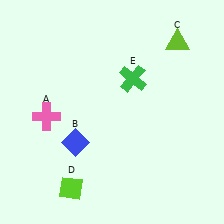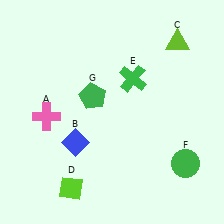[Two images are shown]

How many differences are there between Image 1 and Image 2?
There are 2 differences between the two images.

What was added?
A green circle (F), a green pentagon (G) were added in Image 2.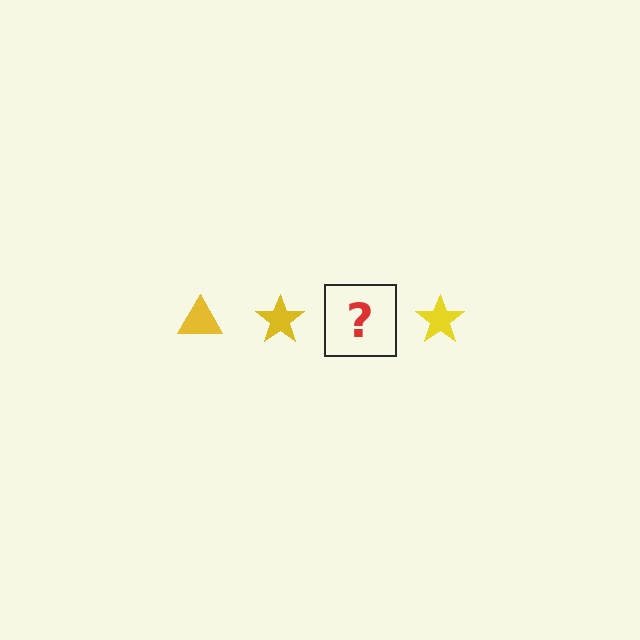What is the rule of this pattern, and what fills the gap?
The rule is that the pattern cycles through triangle, star shapes in yellow. The gap should be filled with a yellow triangle.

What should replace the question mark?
The question mark should be replaced with a yellow triangle.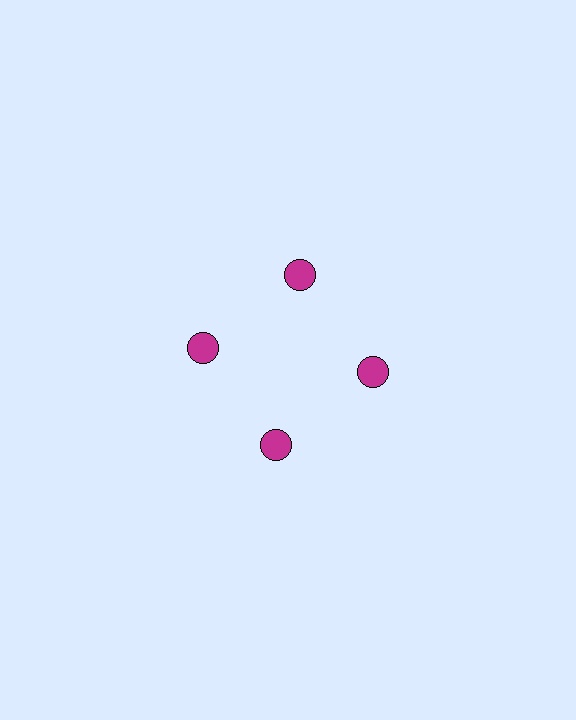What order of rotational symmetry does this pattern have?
This pattern has 4-fold rotational symmetry.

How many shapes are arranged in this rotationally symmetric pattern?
There are 4 shapes, arranged in 4 groups of 1.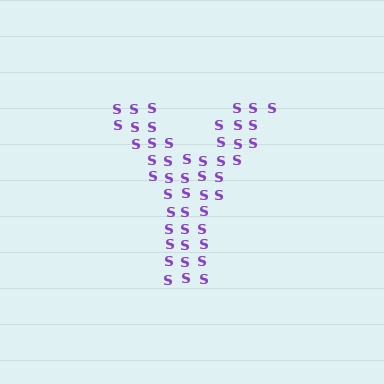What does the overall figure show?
The overall figure shows the letter Y.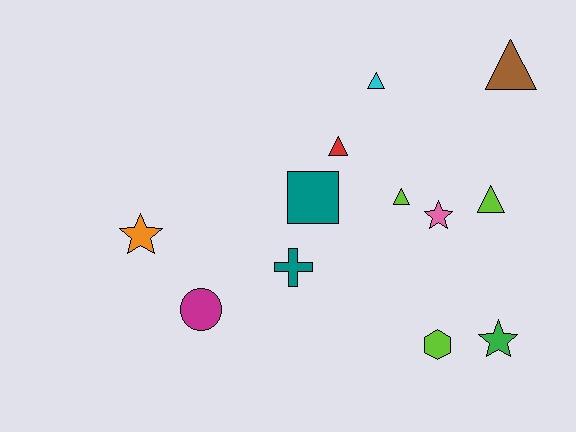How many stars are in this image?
There are 3 stars.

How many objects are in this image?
There are 12 objects.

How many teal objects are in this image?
There are 2 teal objects.